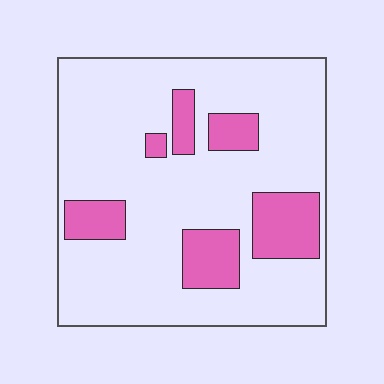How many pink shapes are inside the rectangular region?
6.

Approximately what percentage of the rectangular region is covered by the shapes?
Approximately 20%.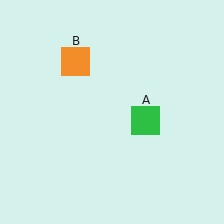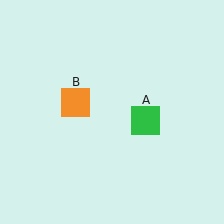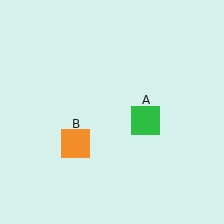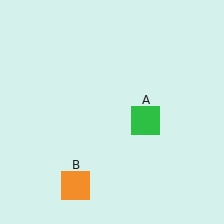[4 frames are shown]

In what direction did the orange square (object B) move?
The orange square (object B) moved down.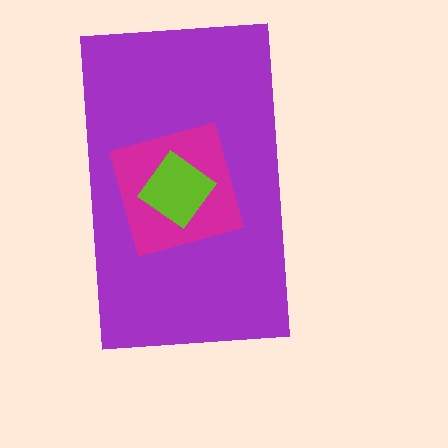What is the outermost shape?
The purple rectangle.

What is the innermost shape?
The lime diamond.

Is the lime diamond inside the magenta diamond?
Yes.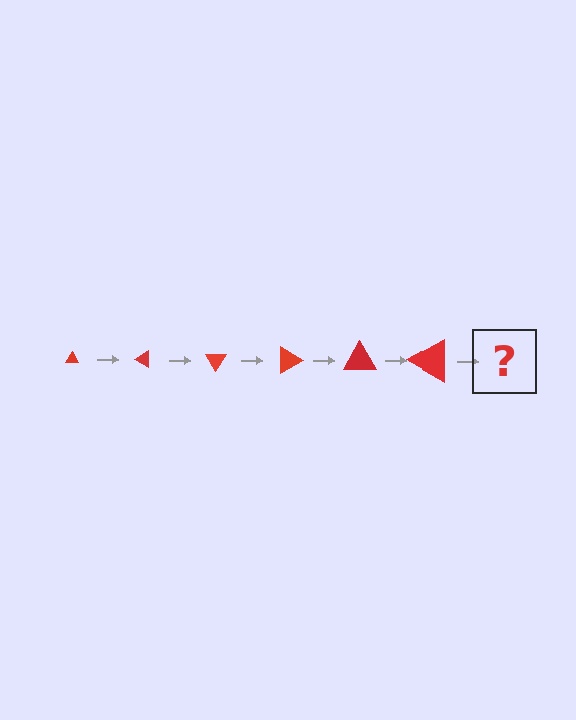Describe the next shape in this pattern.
It should be a triangle, larger than the previous one and rotated 180 degrees from the start.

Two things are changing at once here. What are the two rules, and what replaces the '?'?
The two rules are that the triangle grows larger each step and it rotates 30 degrees each step. The '?' should be a triangle, larger than the previous one and rotated 180 degrees from the start.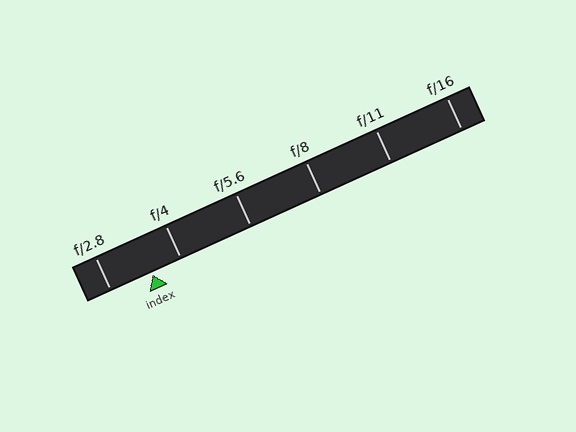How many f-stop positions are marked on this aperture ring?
There are 6 f-stop positions marked.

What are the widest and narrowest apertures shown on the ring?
The widest aperture shown is f/2.8 and the narrowest is f/16.